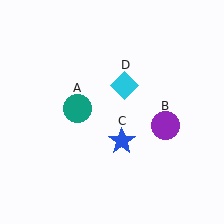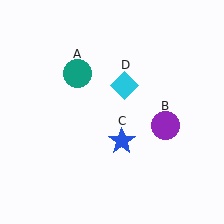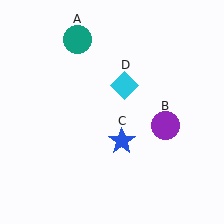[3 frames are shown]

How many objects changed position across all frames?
1 object changed position: teal circle (object A).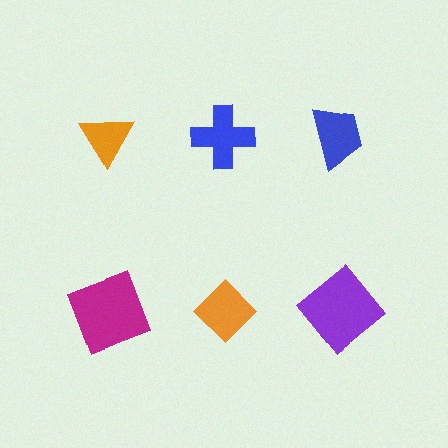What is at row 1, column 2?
A blue cross.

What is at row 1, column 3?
A blue trapezoid.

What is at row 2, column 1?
A magenta square.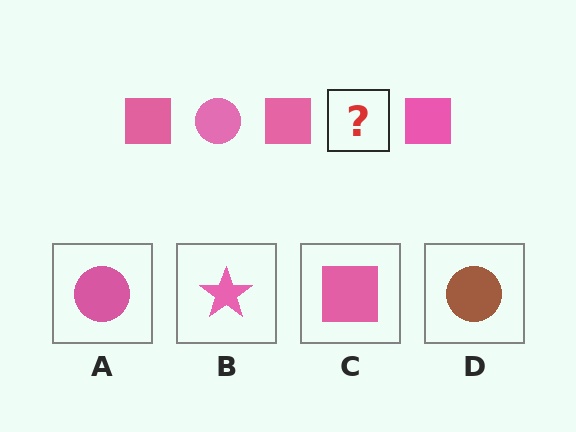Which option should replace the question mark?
Option A.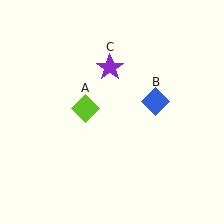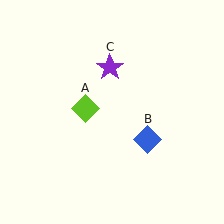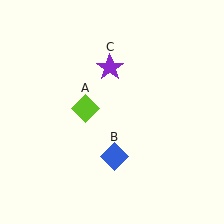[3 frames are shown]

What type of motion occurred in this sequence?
The blue diamond (object B) rotated clockwise around the center of the scene.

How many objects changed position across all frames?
1 object changed position: blue diamond (object B).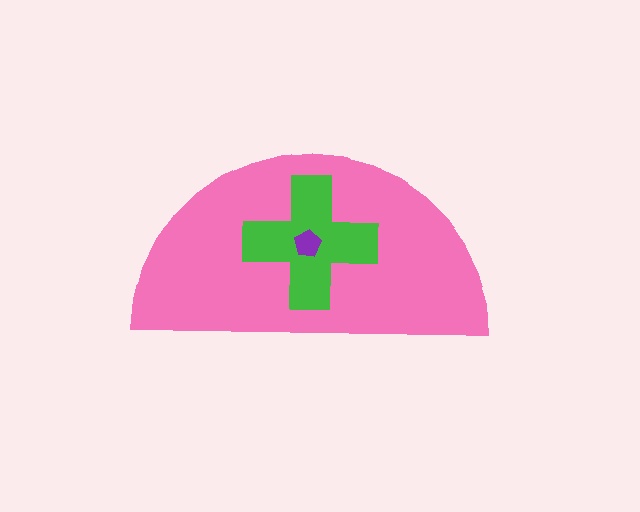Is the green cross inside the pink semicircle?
Yes.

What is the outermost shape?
The pink semicircle.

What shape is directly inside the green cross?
The purple pentagon.